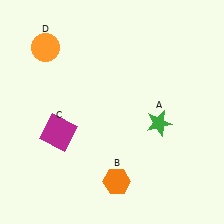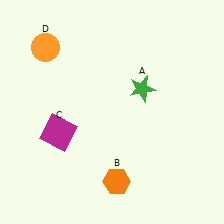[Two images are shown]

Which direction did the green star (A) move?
The green star (A) moved up.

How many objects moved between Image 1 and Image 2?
1 object moved between the two images.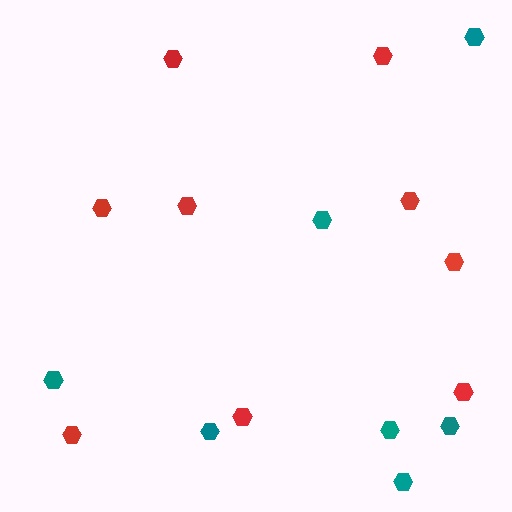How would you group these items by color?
There are 2 groups: one group of red hexagons (9) and one group of teal hexagons (7).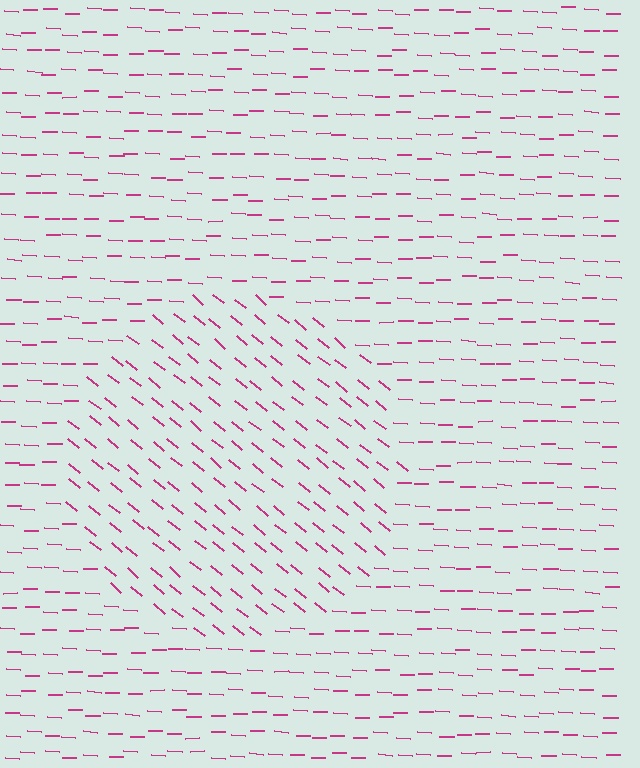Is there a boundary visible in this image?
Yes, there is a texture boundary formed by a change in line orientation.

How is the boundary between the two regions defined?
The boundary is defined purely by a change in line orientation (approximately 37 degrees difference). All lines are the same color and thickness.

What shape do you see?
I see a circle.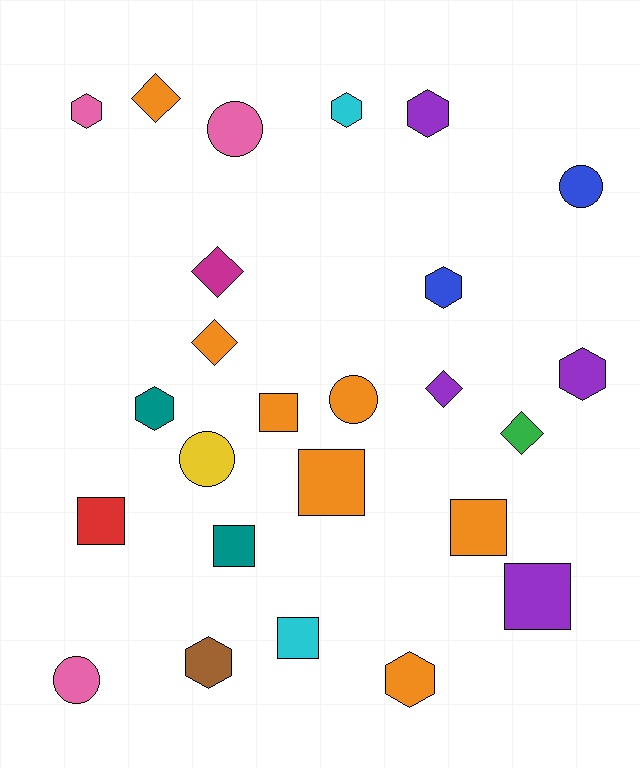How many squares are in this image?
There are 7 squares.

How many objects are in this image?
There are 25 objects.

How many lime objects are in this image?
There are no lime objects.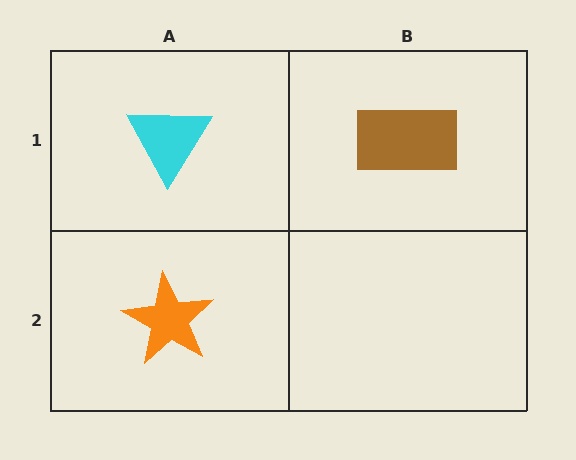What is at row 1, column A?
A cyan triangle.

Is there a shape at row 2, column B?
No, that cell is empty.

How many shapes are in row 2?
1 shape.